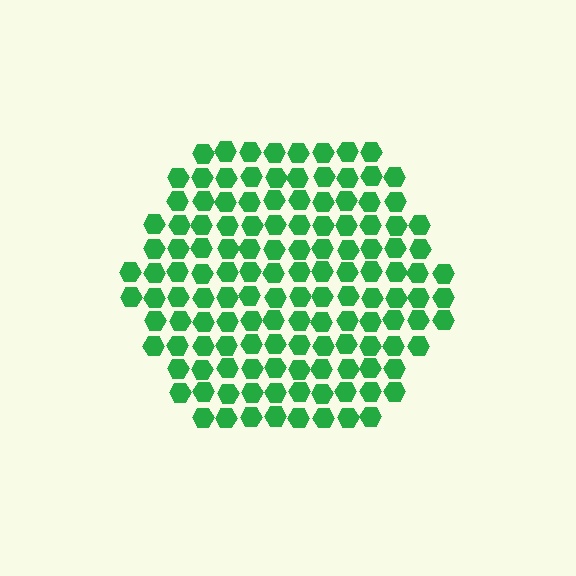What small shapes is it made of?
It is made of small hexagons.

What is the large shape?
The large shape is a hexagon.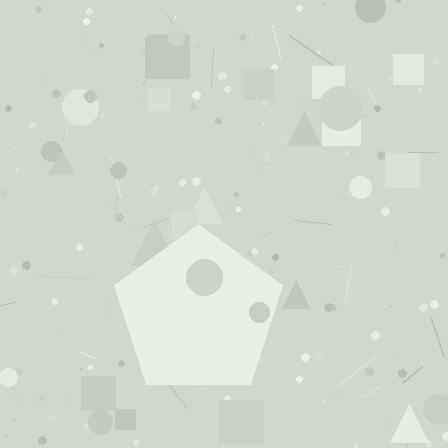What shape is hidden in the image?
A pentagon is hidden in the image.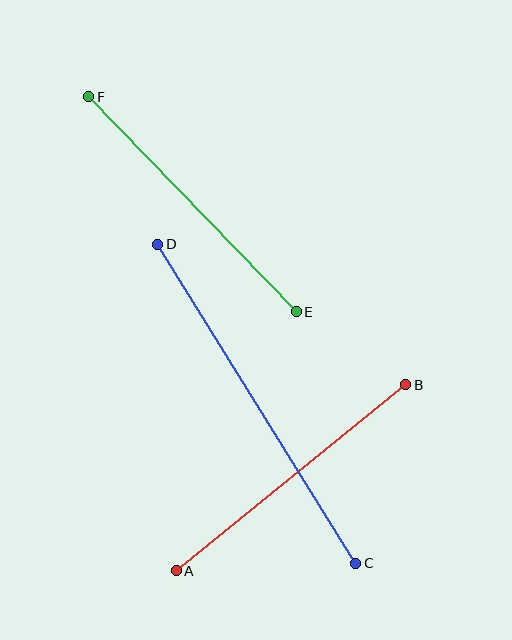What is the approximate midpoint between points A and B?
The midpoint is at approximately (291, 478) pixels.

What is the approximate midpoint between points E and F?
The midpoint is at approximately (193, 204) pixels.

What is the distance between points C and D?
The distance is approximately 375 pixels.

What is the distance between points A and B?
The distance is approximately 295 pixels.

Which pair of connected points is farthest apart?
Points C and D are farthest apart.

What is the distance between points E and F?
The distance is approximately 299 pixels.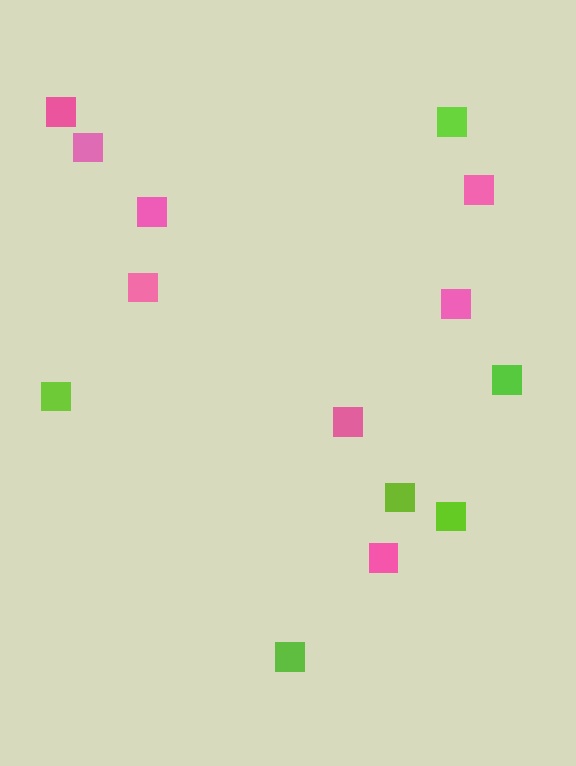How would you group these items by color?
There are 2 groups: one group of pink squares (8) and one group of lime squares (6).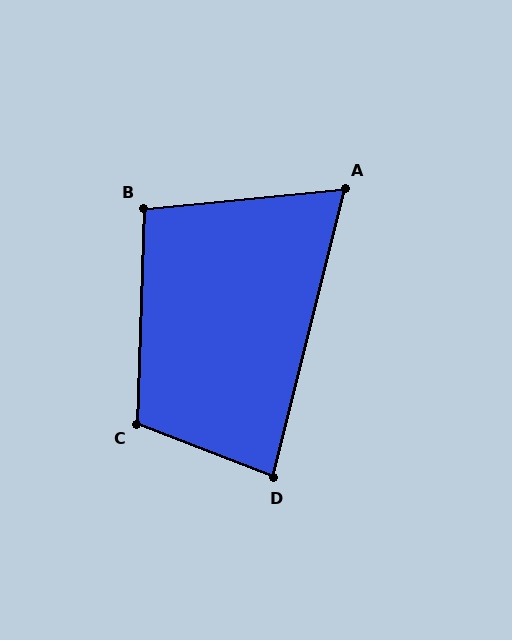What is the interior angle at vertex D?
Approximately 83 degrees (acute).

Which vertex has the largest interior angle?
C, at approximately 109 degrees.